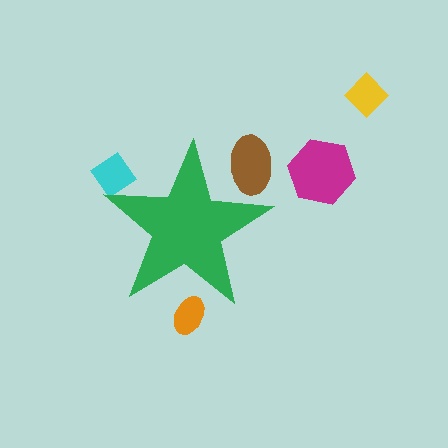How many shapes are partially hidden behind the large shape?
3 shapes are partially hidden.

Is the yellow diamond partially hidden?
No, the yellow diamond is fully visible.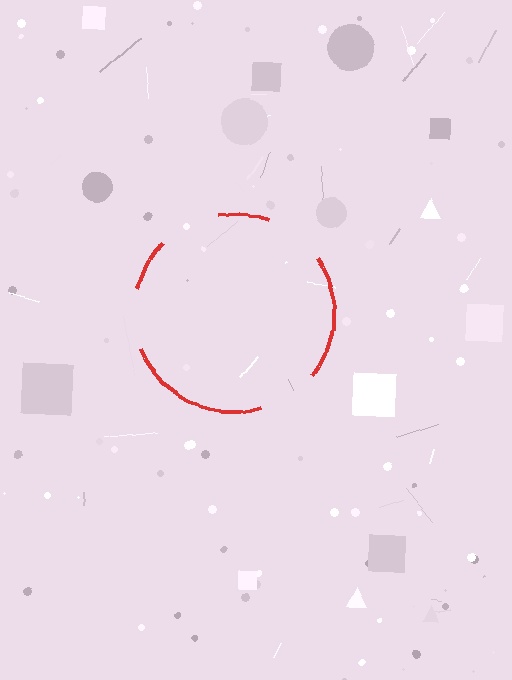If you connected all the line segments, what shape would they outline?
They would outline a circle.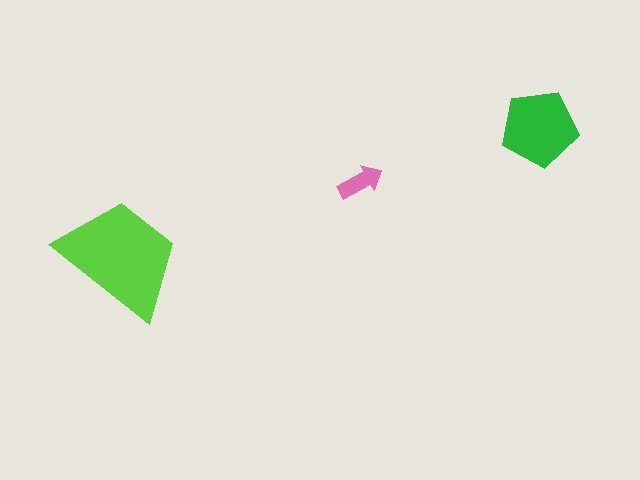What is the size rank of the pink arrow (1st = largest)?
3rd.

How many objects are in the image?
There are 3 objects in the image.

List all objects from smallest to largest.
The pink arrow, the green pentagon, the lime trapezoid.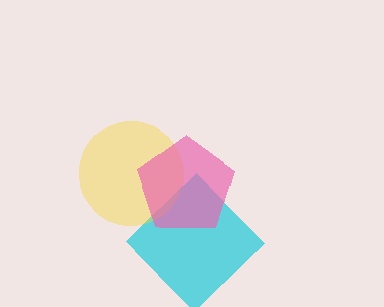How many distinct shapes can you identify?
There are 3 distinct shapes: a cyan diamond, a yellow circle, a pink pentagon.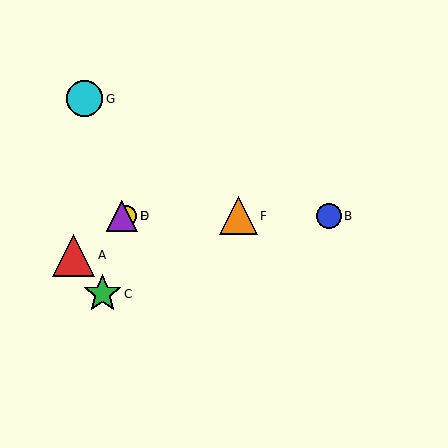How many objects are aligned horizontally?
4 objects (B, D, E, F) are aligned horizontally.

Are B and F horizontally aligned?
Yes, both are at y≈216.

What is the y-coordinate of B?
Object B is at y≈216.